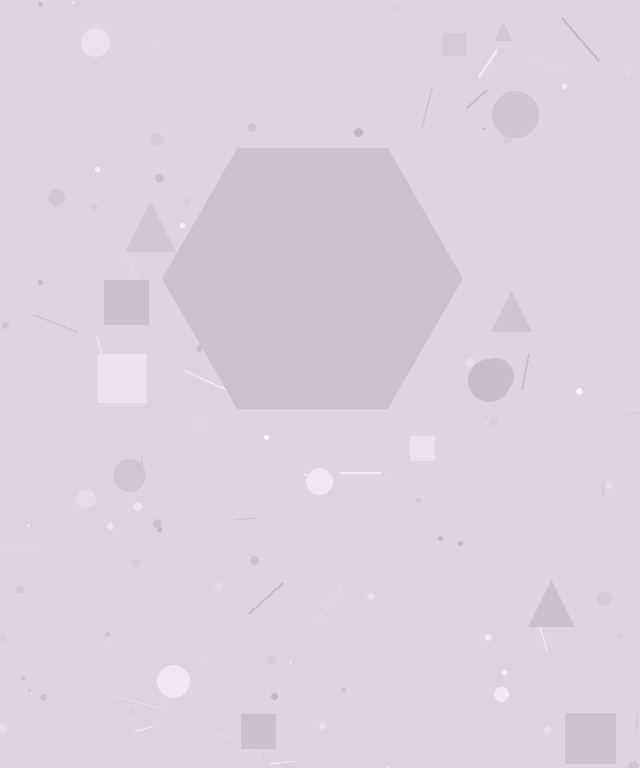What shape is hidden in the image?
A hexagon is hidden in the image.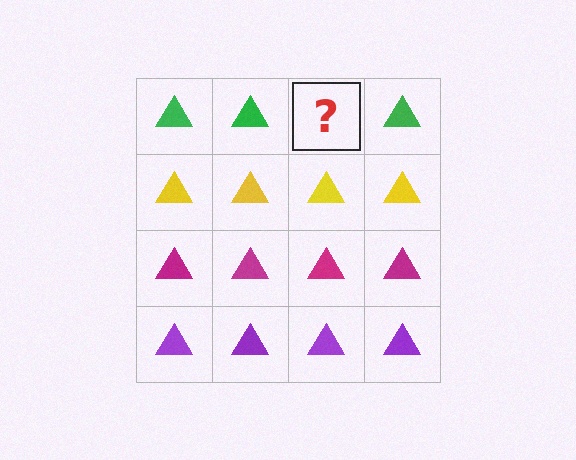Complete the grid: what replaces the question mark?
The question mark should be replaced with a green triangle.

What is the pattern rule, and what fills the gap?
The rule is that each row has a consistent color. The gap should be filled with a green triangle.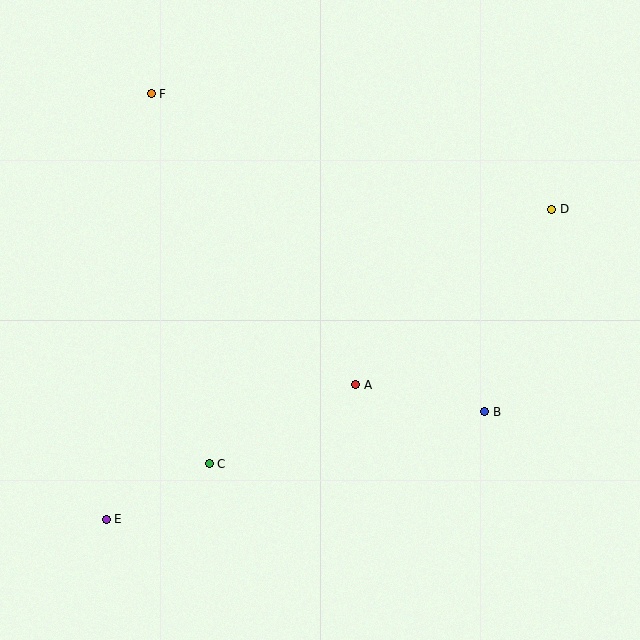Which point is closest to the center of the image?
Point A at (356, 385) is closest to the center.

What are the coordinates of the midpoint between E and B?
The midpoint between E and B is at (295, 465).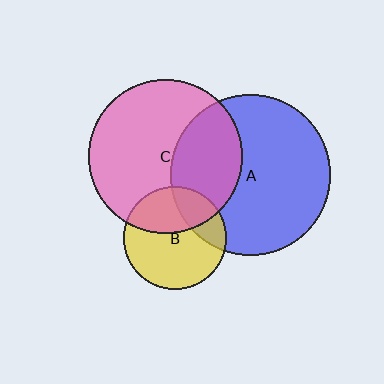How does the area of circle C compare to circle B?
Approximately 2.2 times.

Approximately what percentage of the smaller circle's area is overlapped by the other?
Approximately 35%.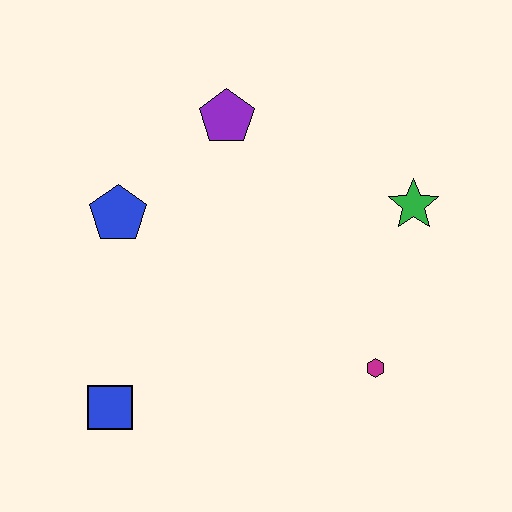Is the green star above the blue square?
Yes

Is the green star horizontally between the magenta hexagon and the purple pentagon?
No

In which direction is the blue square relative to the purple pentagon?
The blue square is below the purple pentagon.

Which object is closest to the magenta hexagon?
The green star is closest to the magenta hexagon.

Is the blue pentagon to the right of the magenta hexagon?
No